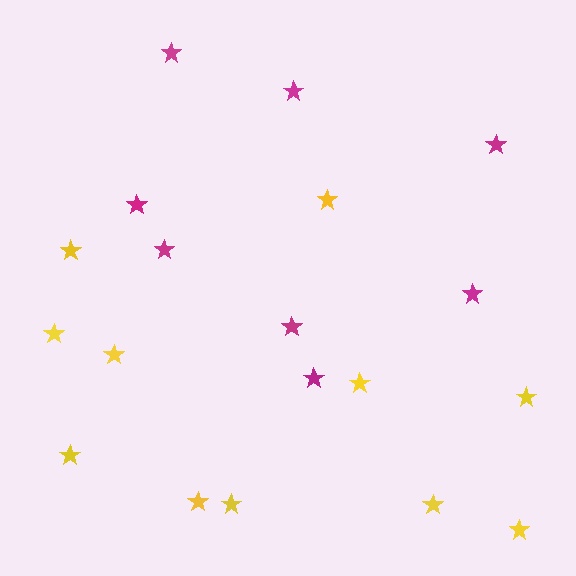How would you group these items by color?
There are 2 groups: one group of yellow stars (11) and one group of magenta stars (8).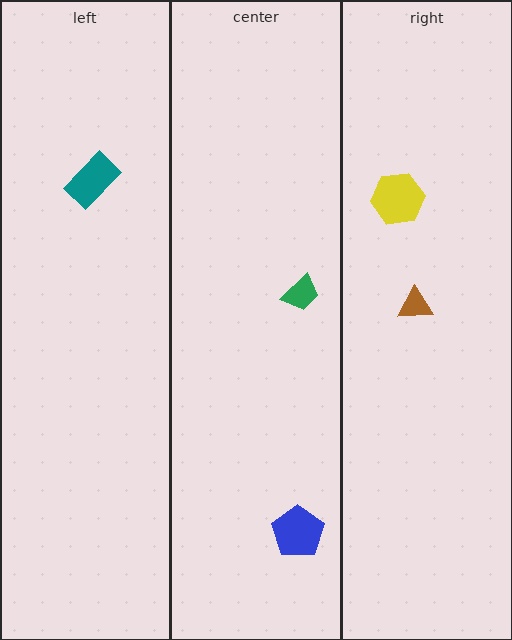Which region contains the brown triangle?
The right region.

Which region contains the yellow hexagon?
The right region.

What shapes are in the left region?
The teal rectangle.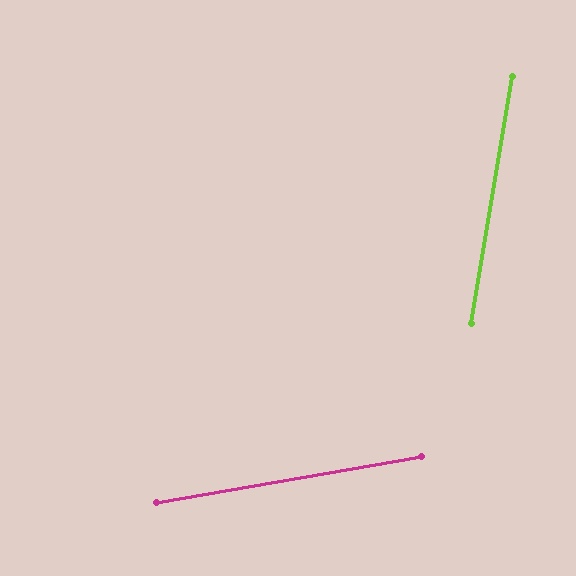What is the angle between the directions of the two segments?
Approximately 71 degrees.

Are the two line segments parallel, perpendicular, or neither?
Neither parallel nor perpendicular — they differ by about 71°.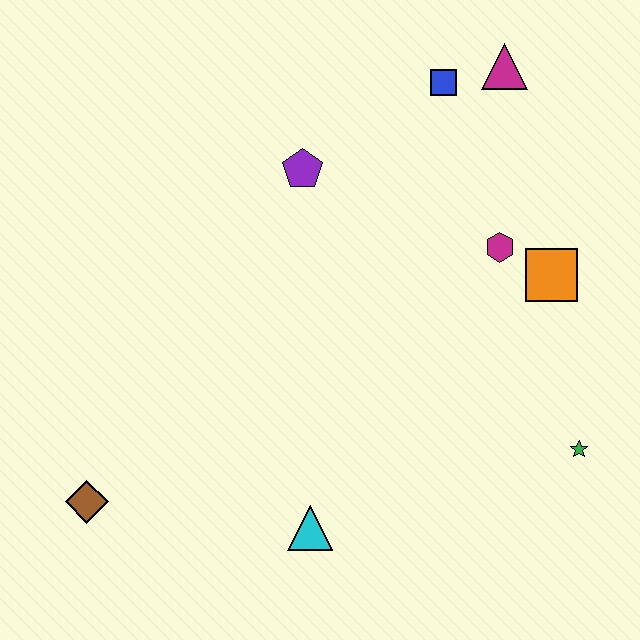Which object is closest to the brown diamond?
The cyan triangle is closest to the brown diamond.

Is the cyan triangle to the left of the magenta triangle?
Yes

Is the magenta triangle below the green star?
No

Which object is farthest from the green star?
The brown diamond is farthest from the green star.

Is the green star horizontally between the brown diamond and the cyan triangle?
No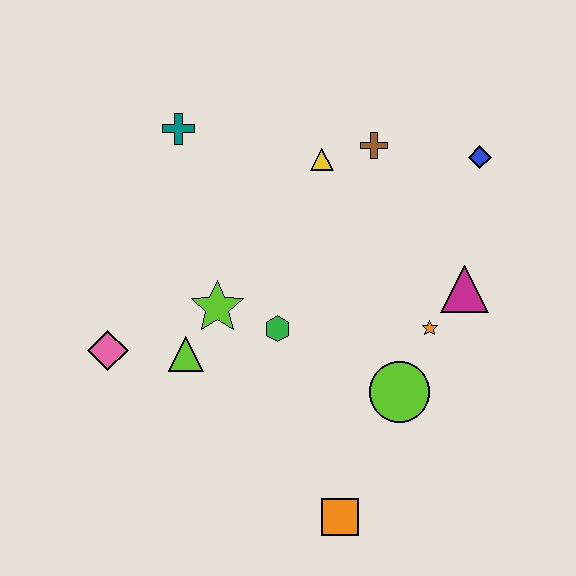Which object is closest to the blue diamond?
The brown cross is closest to the blue diamond.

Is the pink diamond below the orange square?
No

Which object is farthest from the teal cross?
The orange square is farthest from the teal cross.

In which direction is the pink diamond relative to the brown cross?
The pink diamond is to the left of the brown cross.